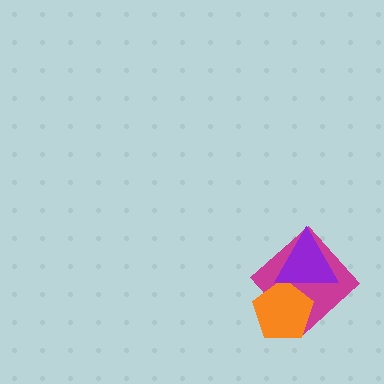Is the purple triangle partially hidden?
No, no other shape covers it.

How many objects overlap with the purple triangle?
2 objects overlap with the purple triangle.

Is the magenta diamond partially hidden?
Yes, it is partially covered by another shape.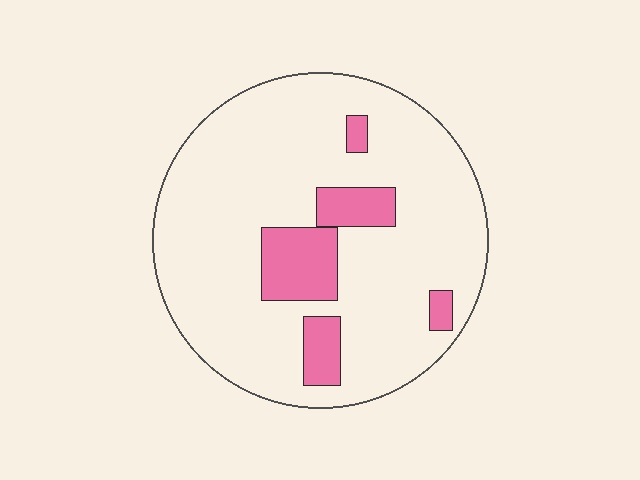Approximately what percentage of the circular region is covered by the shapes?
Approximately 15%.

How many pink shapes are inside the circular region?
5.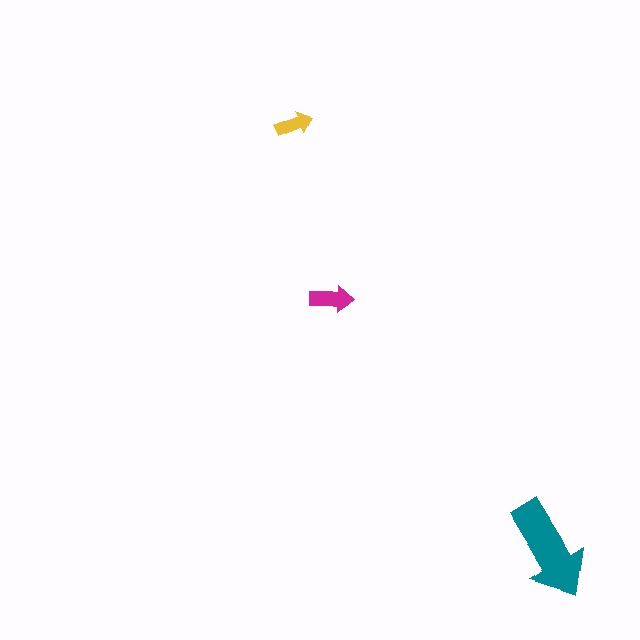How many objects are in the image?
There are 3 objects in the image.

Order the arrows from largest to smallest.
the teal one, the magenta one, the yellow one.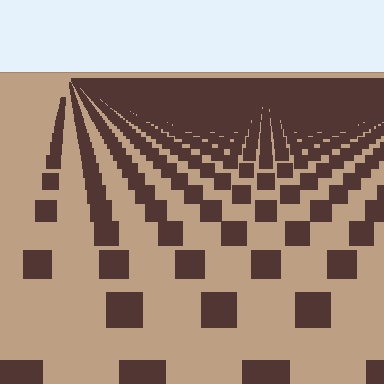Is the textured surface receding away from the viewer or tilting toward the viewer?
The surface is receding away from the viewer. Texture elements get smaller and denser toward the top.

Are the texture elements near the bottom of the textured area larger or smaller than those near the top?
Larger. Near the bottom, elements are closer to the viewer and appear at a bigger on-screen size.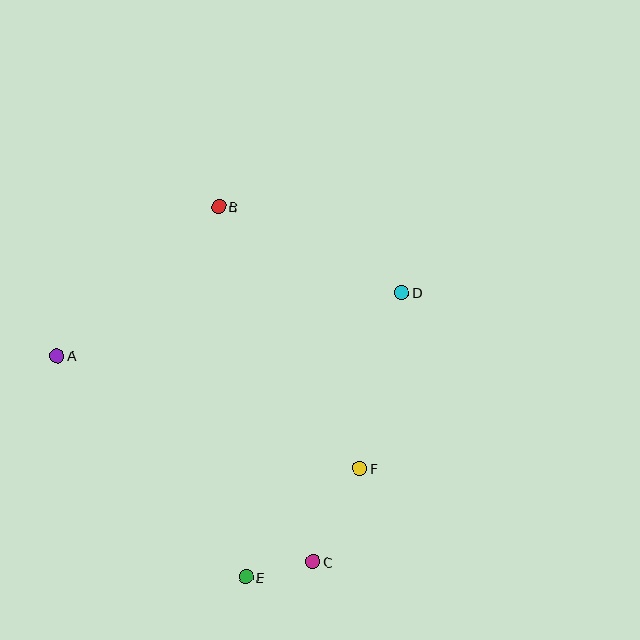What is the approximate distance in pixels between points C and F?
The distance between C and F is approximately 104 pixels.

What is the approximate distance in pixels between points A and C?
The distance between A and C is approximately 329 pixels.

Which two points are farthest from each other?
Points B and E are farthest from each other.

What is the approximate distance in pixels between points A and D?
The distance between A and D is approximately 351 pixels.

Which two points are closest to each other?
Points C and E are closest to each other.